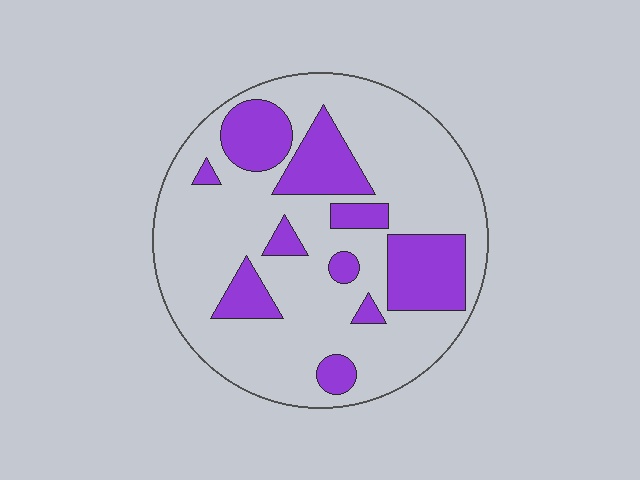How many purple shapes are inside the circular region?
10.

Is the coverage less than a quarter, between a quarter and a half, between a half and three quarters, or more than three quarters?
Between a quarter and a half.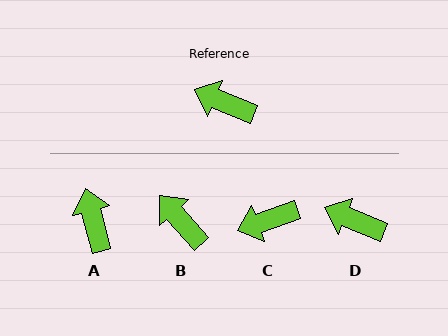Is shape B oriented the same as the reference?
No, it is off by about 26 degrees.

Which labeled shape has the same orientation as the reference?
D.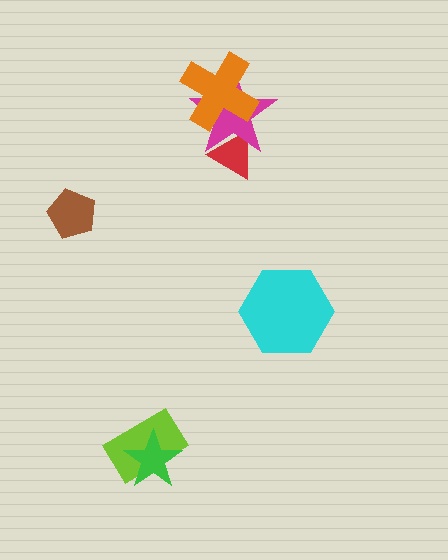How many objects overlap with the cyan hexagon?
0 objects overlap with the cyan hexagon.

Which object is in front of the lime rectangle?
The green star is in front of the lime rectangle.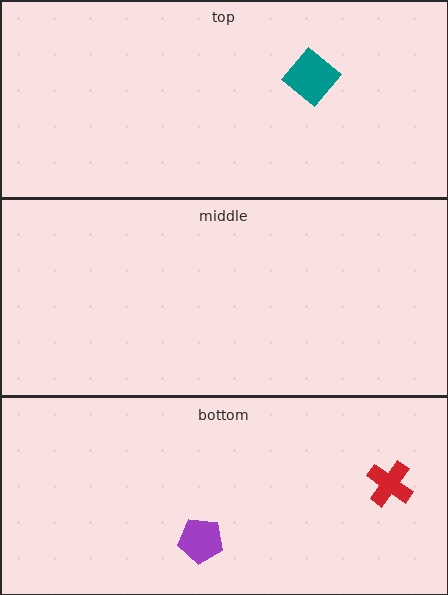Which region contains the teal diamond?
The top region.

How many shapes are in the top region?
1.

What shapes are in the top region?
The teal diamond.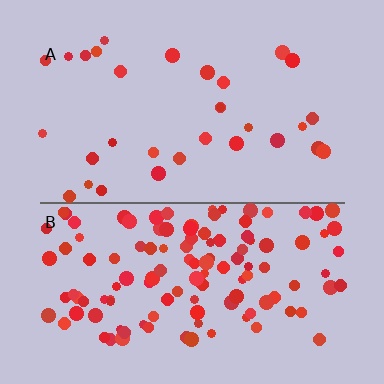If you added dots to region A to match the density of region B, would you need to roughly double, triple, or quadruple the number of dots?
Approximately quadruple.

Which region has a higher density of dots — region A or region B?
B (the bottom).